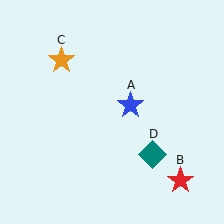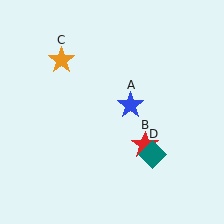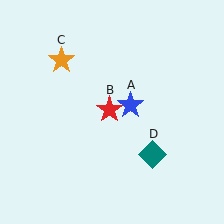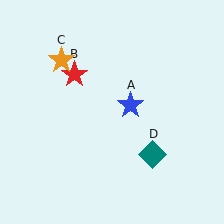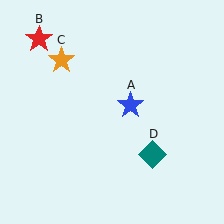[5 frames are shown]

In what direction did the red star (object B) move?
The red star (object B) moved up and to the left.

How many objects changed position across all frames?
1 object changed position: red star (object B).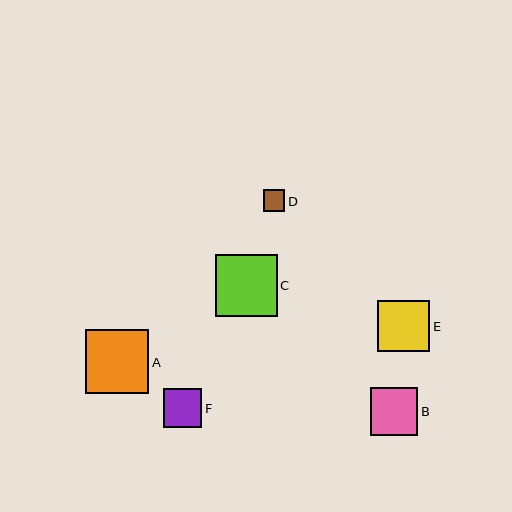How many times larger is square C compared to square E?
Square C is approximately 1.2 times the size of square E.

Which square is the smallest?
Square D is the smallest with a size of approximately 21 pixels.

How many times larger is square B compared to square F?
Square B is approximately 1.2 times the size of square F.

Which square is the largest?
Square A is the largest with a size of approximately 64 pixels.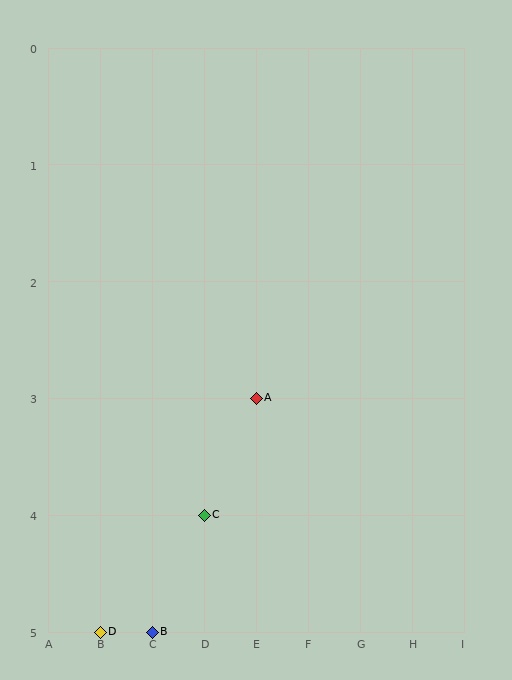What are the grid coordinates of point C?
Point C is at grid coordinates (D, 4).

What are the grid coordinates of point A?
Point A is at grid coordinates (E, 3).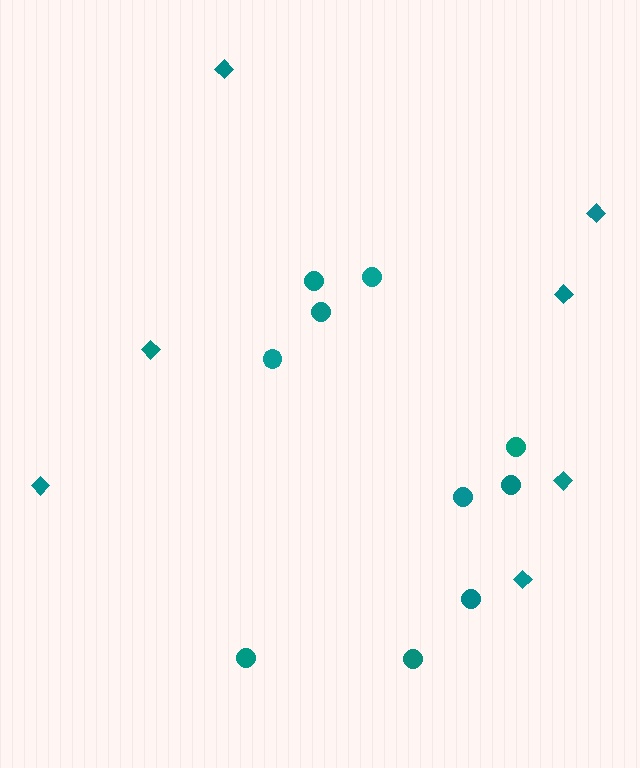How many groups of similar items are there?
There are 2 groups: one group of circles (10) and one group of diamonds (7).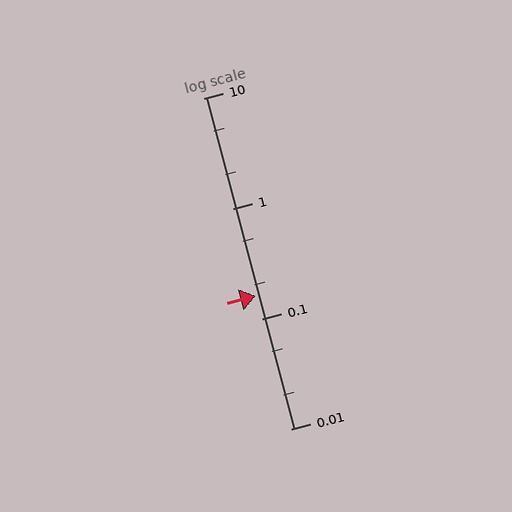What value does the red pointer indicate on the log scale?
The pointer indicates approximately 0.16.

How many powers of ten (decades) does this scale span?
The scale spans 3 decades, from 0.01 to 10.